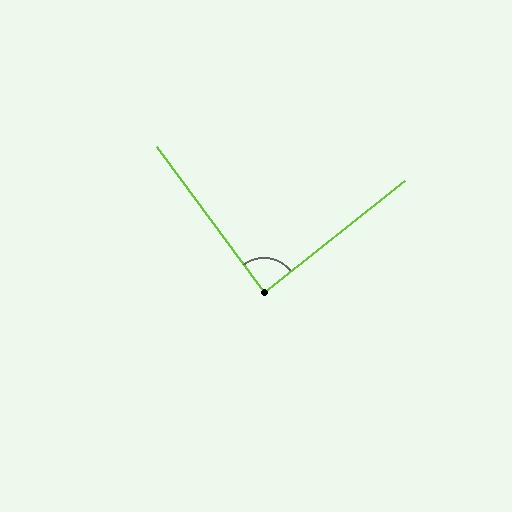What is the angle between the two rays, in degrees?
Approximately 88 degrees.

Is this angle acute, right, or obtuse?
It is approximately a right angle.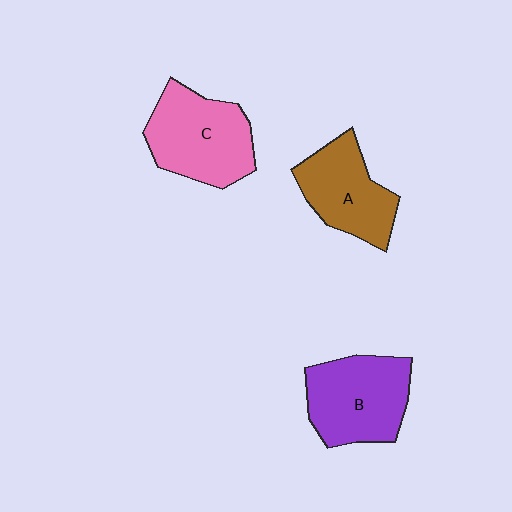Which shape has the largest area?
Shape C (pink).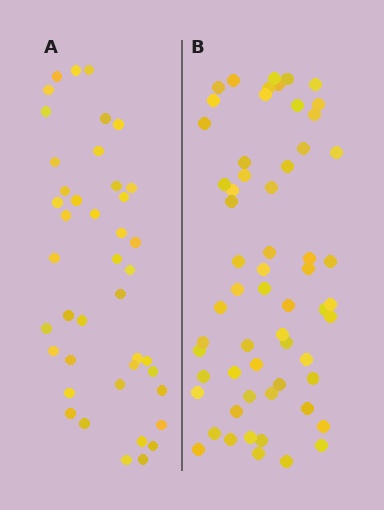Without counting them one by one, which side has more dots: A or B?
Region B (the right region) has more dots.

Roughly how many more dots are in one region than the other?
Region B has approximately 20 more dots than region A.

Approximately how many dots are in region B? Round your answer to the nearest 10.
About 60 dots.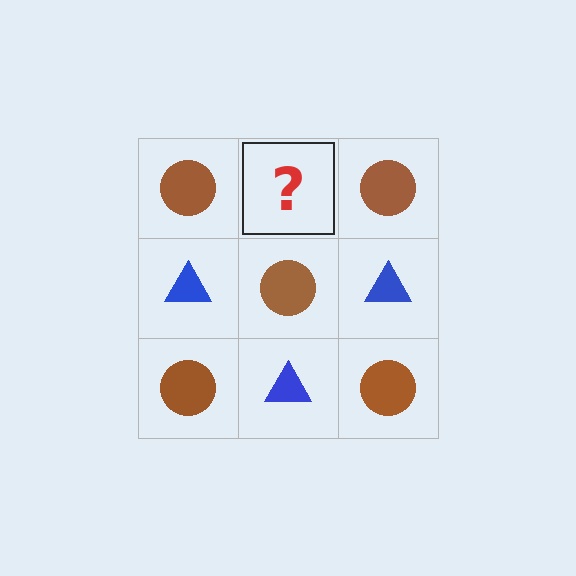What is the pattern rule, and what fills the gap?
The rule is that it alternates brown circle and blue triangle in a checkerboard pattern. The gap should be filled with a blue triangle.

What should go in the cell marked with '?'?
The missing cell should contain a blue triangle.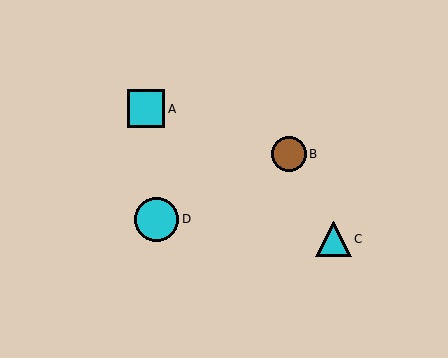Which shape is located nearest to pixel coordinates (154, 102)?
The cyan square (labeled A) at (146, 109) is nearest to that location.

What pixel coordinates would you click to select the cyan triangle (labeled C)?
Click at (333, 239) to select the cyan triangle C.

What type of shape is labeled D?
Shape D is a cyan circle.